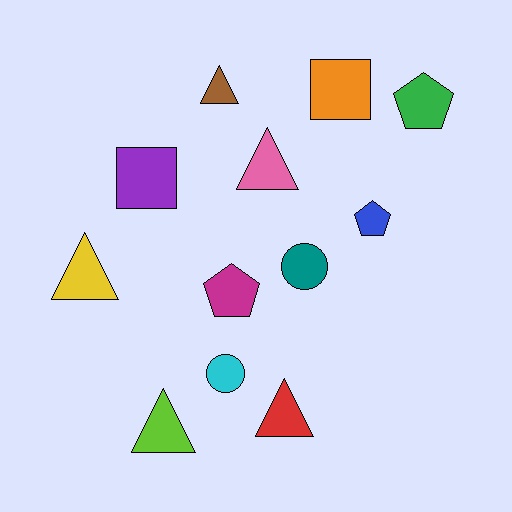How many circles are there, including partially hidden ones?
There are 2 circles.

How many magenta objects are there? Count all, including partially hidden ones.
There is 1 magenta object.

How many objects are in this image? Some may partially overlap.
There are 12 objects.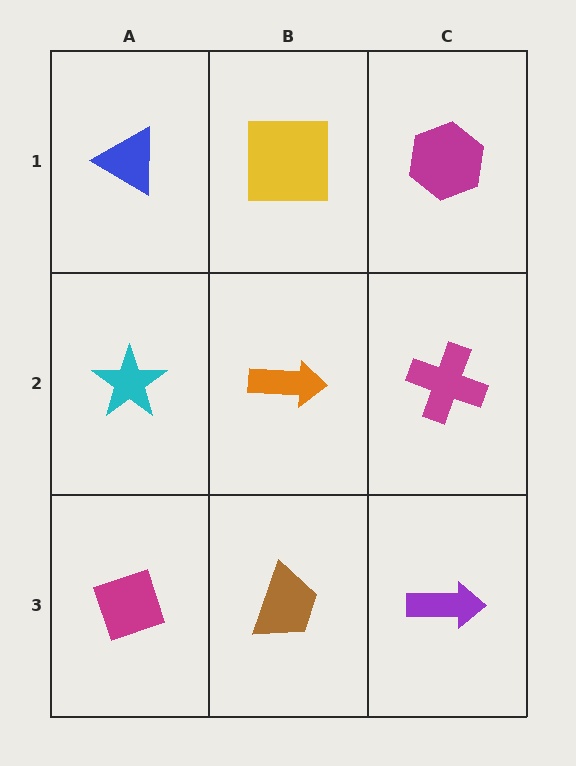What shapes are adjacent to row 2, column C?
A magenta hexagon (row 1, column C), a purple arrow (row 3, column C), an orange arrow (row 2, column B).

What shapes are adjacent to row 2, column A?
A blue triangle (row 1, column A), a magenta diamond (row 3, column A), an orange arrow (row 2, column B).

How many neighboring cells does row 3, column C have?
2.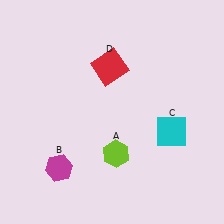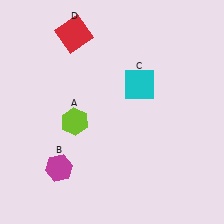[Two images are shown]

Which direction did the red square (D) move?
The red square (D) moved left.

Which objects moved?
The objects that moved are: the lime hexagon (A), the cyan square (C), the red square (D).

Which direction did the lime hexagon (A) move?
The lime hexagon (A) moved left.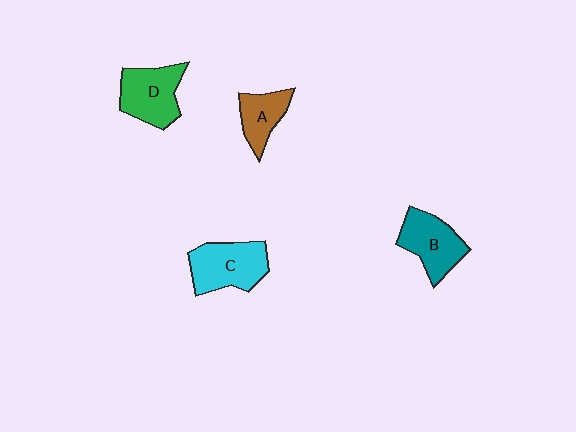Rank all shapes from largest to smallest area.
From largest to smallest: C (cyan), D (green), B (teal), A (brown).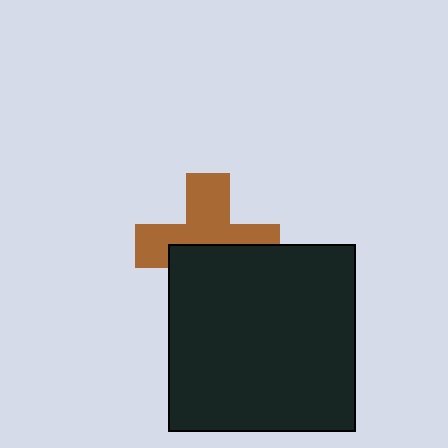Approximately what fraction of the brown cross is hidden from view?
Roughly 46% of the brown cross is hidden behind the black square.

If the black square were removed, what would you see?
You would see the complete brown cross.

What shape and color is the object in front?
The object in front is a black square.